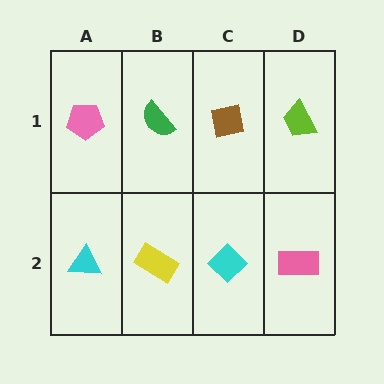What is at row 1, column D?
A lime trapezoid.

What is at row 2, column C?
A cyan diamond.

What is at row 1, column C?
A brown square.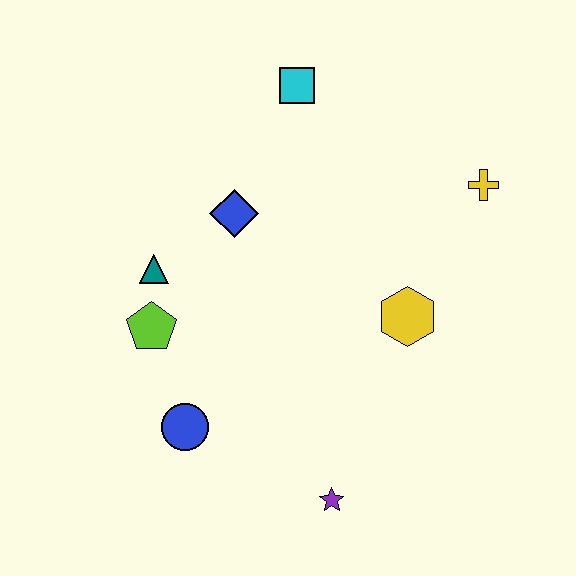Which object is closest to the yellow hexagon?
The yellow cross is closest to the yellow hexagon.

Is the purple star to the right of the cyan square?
Yes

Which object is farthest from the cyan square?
The purple star is farthest from the cyan square.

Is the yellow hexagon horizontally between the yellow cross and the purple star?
Yes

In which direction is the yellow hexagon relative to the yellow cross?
The yellow hexagon is below the yellow cross.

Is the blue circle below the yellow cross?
Yes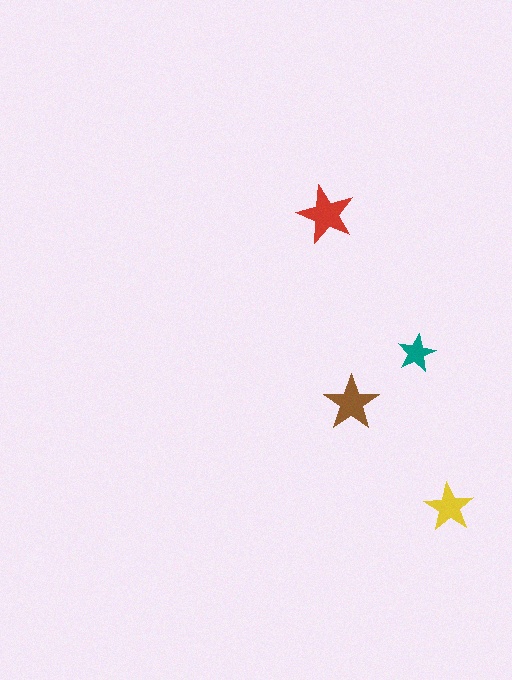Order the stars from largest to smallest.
the red one, the brown one, the yellow one, the teal one.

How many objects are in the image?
There are 4 objects in the image.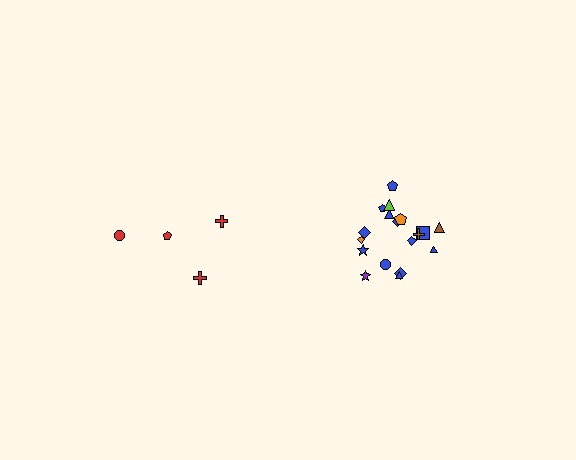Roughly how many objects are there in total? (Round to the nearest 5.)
Roughly 20 objects in total.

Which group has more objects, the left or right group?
The right group.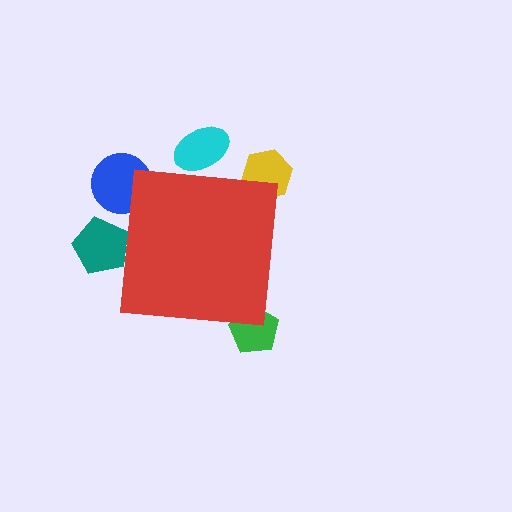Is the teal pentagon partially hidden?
Yes, the teal pentagon is partially hidden behind the red square.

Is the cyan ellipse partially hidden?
Yes, the cyan ellipse is partially hidden behind the red square.